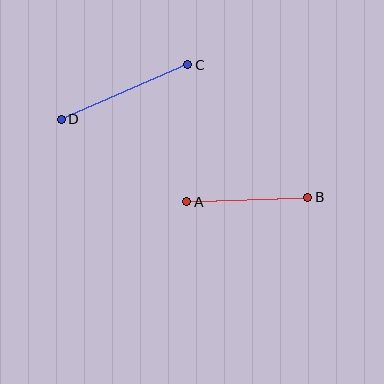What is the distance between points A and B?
The distance is approximately 122 pixels.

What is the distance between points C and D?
The distance is approximately 137 pixels.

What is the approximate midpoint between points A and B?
The midpoint is at approximately (247, 200) pixels.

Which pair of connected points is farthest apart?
Points C and D are farthest apart.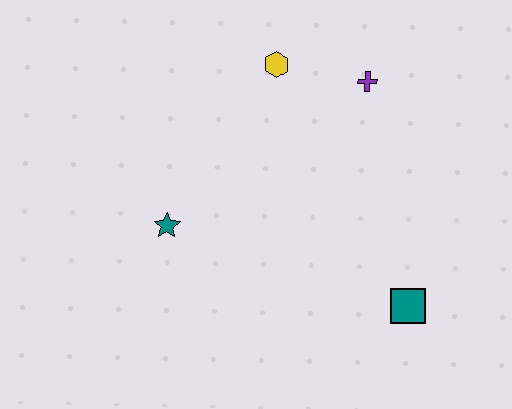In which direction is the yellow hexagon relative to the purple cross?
The yellow hexagon is to the left of the purple cross.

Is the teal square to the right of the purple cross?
Yes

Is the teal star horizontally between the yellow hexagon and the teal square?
No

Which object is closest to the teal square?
The purple cross is closest to the teal square.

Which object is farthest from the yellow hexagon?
The teal square is farthest from the yellow hexagon.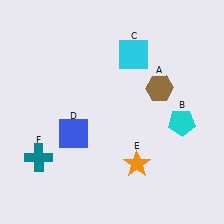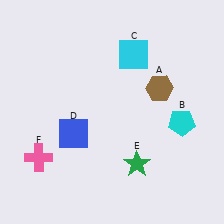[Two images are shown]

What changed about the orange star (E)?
In Image 1, E is orange. In Image 2, it changed to green.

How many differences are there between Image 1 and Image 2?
There are 2 differences between the two images.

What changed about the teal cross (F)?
In Image 1, F is teal. In Image 2, it changed to pink.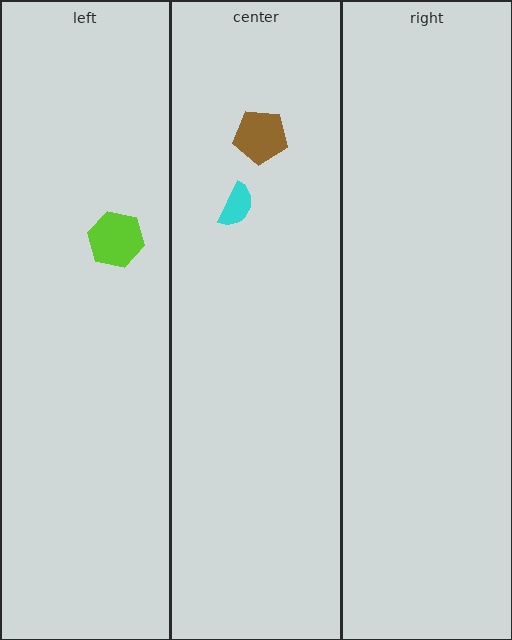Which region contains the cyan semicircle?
The center region.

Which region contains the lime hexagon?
The left region.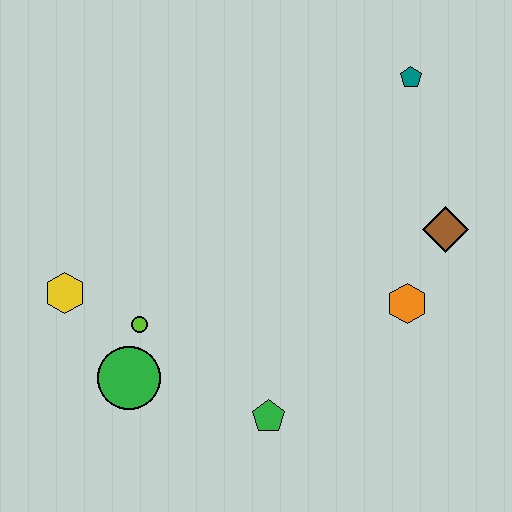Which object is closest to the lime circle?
The green circle is closest to the lime circle.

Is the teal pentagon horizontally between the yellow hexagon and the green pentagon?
No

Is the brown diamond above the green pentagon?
Yes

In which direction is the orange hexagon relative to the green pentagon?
The orange hexagon is to the right of the green pentagon.